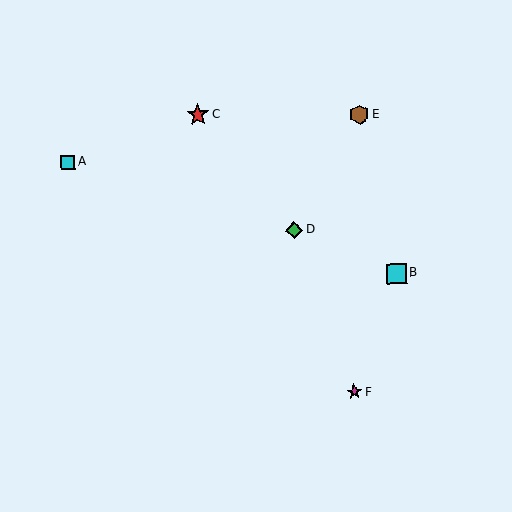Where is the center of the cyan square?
The center of the cyan square is at (396, 273).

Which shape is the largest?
The red star (labeled C) is the largest.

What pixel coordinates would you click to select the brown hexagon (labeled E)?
Click at (359, 115) to select the brown hexagon E.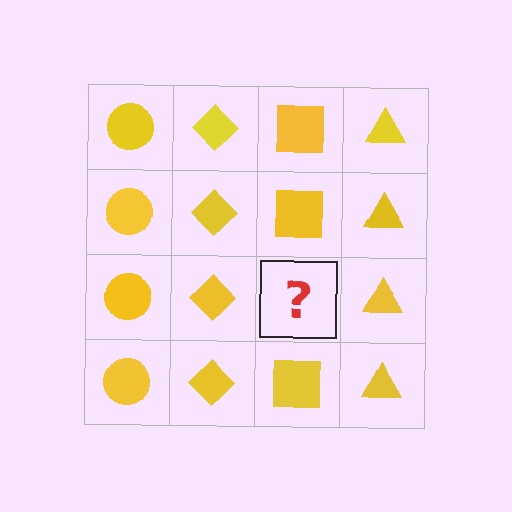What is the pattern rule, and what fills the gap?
The rule is that each column has a consistent shape. The gap should be filled with a yellow square.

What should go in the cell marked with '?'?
The missing cell should contain a yellow square.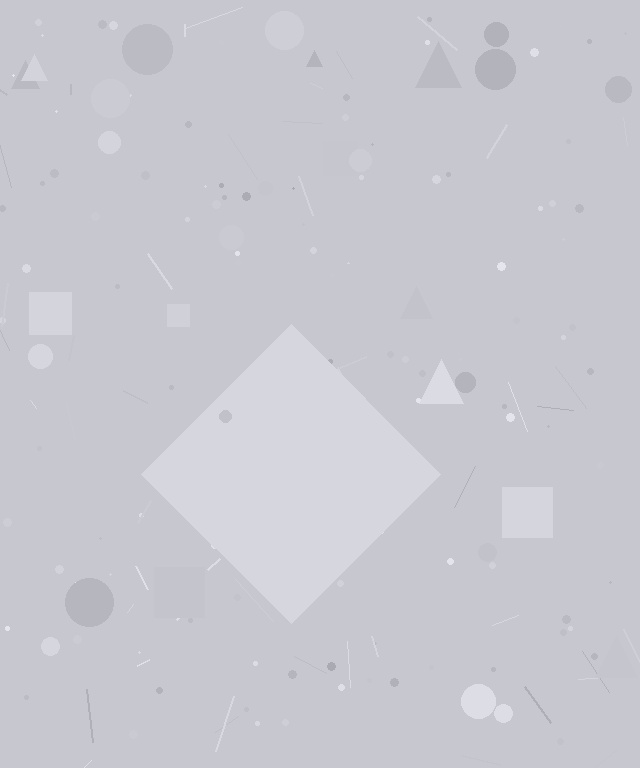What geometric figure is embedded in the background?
A diamond is embedded in the background.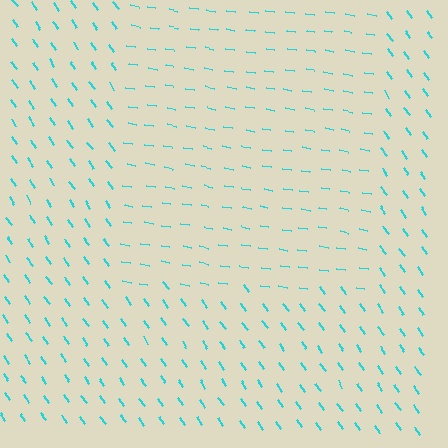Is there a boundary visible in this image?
Yes, there is a texture boundary formed by a change in line orientation.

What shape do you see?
I see a rectangle.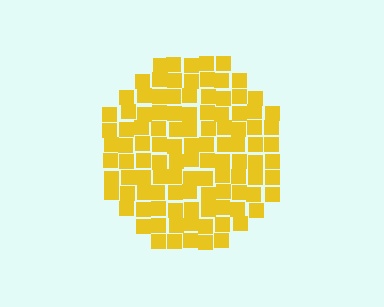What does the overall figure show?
The overall figure shows a circle.